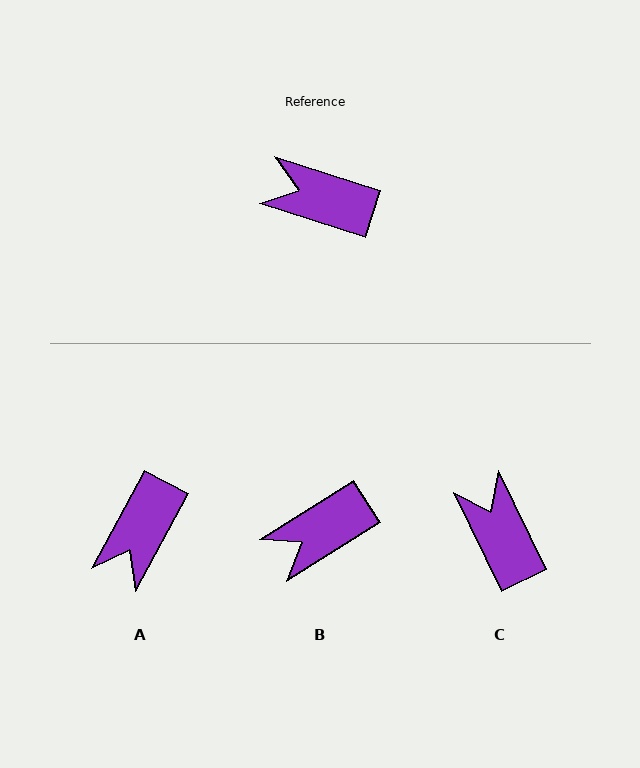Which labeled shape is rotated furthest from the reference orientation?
A, about 80 degrees away.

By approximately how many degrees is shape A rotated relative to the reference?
Approximately 80 degrees counter-clockwise.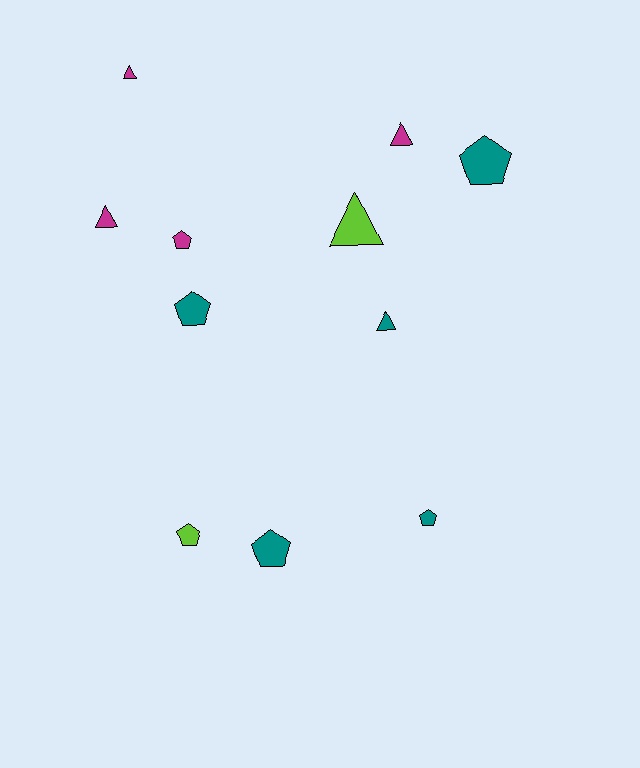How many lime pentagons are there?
There is 1 lime pentagon.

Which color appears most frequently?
Teal, with 5 objects.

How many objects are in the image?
There are 11 objects.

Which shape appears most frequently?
Pentagon, with 6 objects.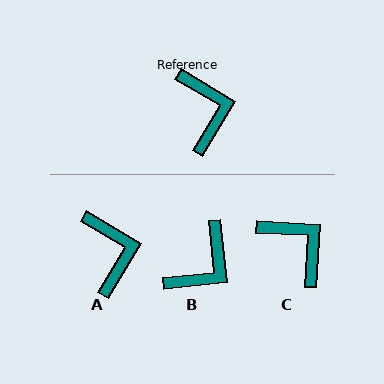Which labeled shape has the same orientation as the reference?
A.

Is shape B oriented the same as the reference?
No, it is off by about 53 degrees.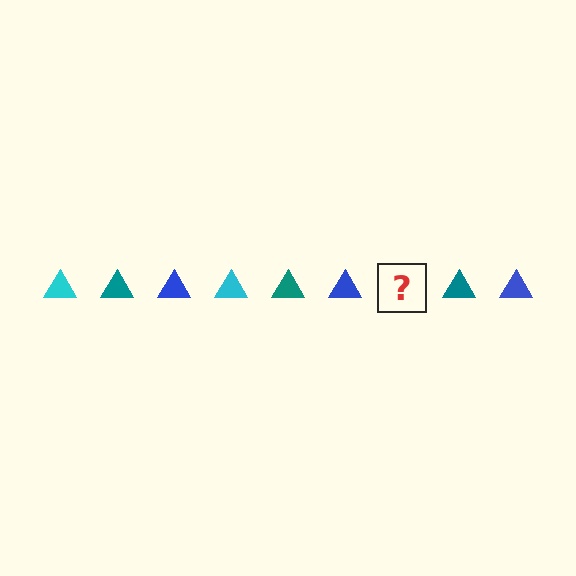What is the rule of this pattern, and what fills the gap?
The rule is that the pattern cycles through cyan, teal, blue triangles. The gap should be filled with a cyan triangle.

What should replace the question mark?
The question mark should be replaced with a cyan triangle.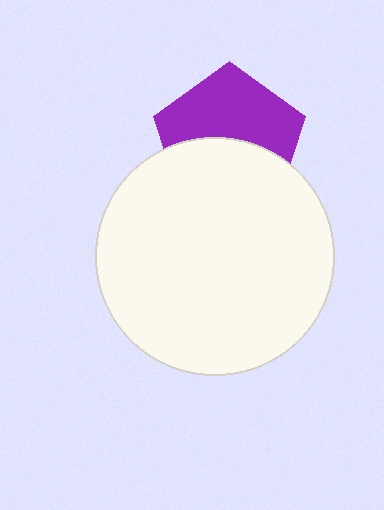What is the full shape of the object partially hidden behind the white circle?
The partially hidden object is a purple pentagon.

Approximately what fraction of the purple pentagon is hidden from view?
Roughly 46% of the purple pentagon is hidden behind the white circle.